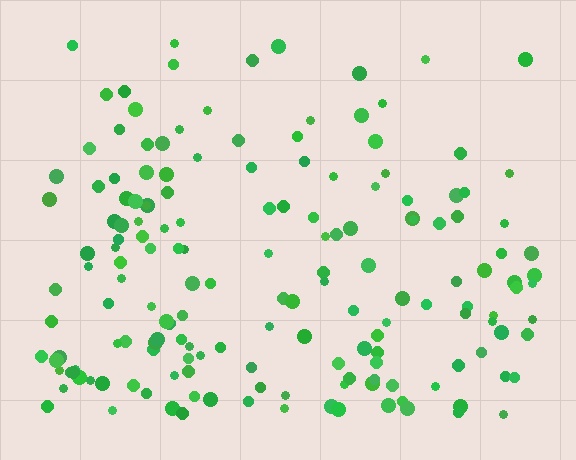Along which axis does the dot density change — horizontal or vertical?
Vertical.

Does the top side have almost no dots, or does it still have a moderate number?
Still a moderate number, just noticeably fewer than the bottom.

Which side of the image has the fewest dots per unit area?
The top.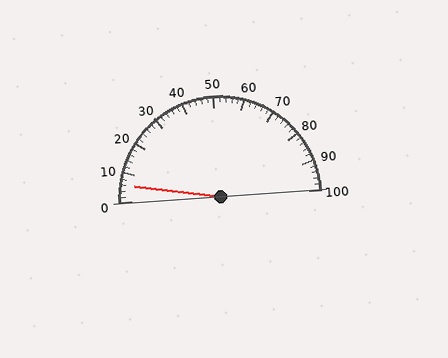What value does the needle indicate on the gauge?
The needle indicates approximately 6.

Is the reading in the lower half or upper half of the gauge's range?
The reading is in the lower half of the range (0 to 100).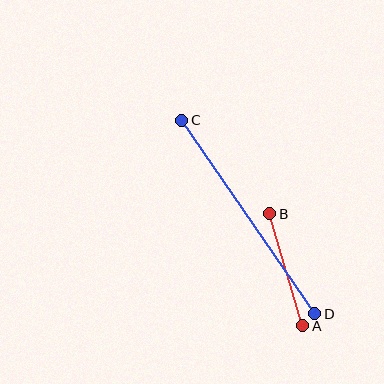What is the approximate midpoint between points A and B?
The midpoint is at approximately (286, 270) pixels.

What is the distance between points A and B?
The distance is approximately 117 pixels.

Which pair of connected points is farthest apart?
Points C and D are farthest apart.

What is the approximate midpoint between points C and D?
The midpoint is at approximately (248, 217) pixels.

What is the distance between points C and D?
The distance is approximately 235 pixels.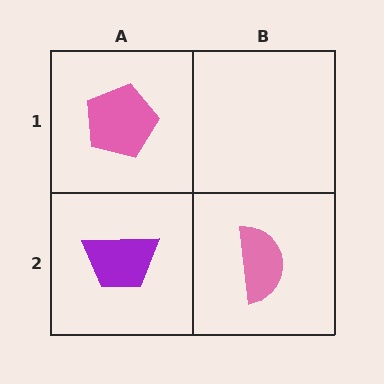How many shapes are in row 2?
2 shapes.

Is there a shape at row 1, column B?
No, that cell is empty.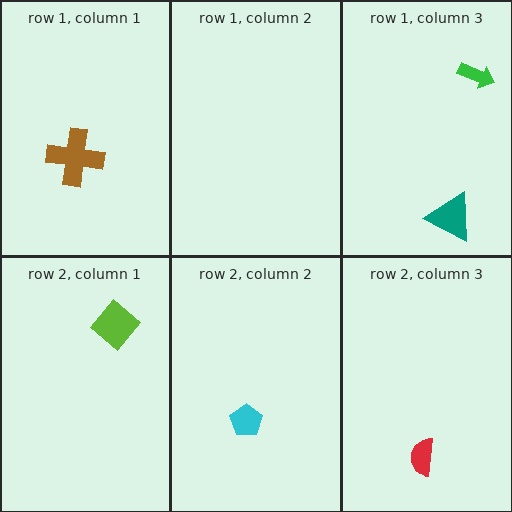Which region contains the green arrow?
The row 1, column 3 region.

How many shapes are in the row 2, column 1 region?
1.